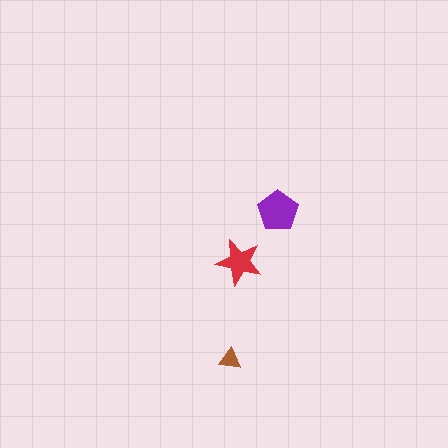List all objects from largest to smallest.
The purple pentagon, the red star, the brown triangle.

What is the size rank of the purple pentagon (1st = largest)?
1st.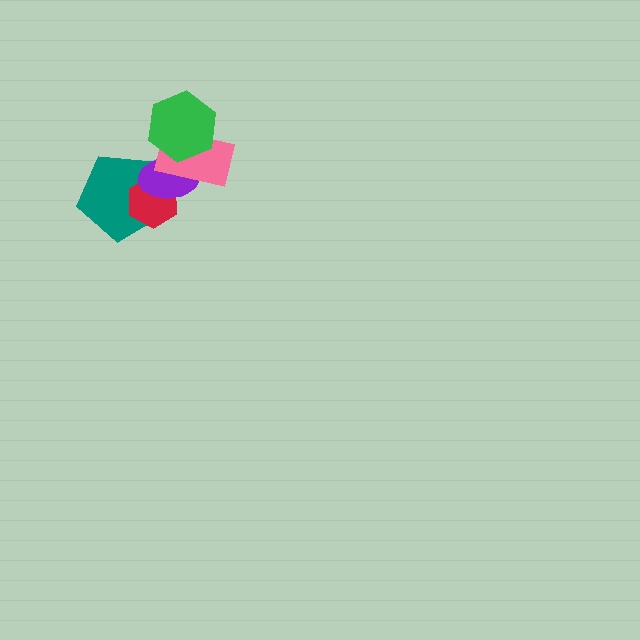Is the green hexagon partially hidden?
No, no other shape covers it.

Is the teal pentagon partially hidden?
Yes, it is partially covered by another shape.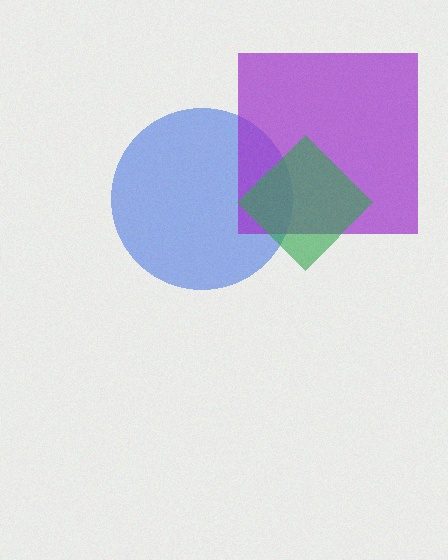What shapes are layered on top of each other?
The layered shapes are: a blue circle, a purple square, a green diamond.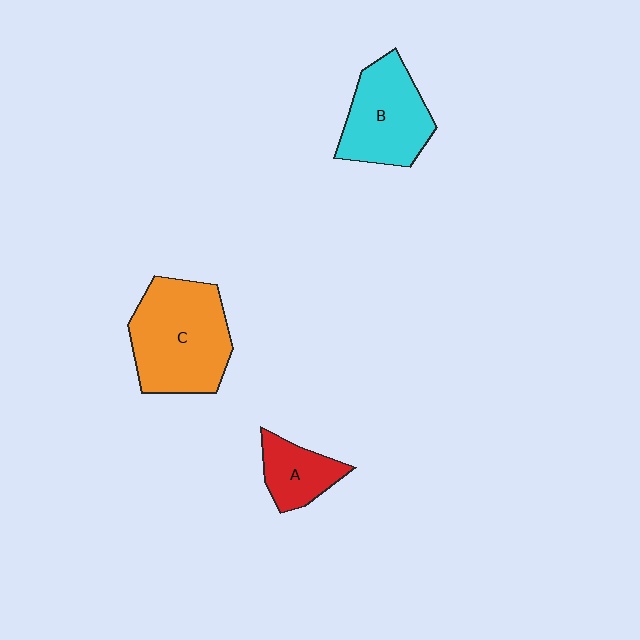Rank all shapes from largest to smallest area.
From largest to smallest: C (orange), B (cyan), A (red).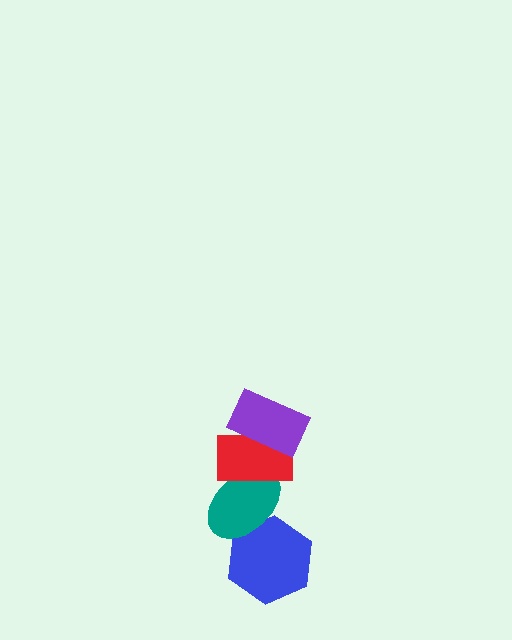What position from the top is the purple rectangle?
The purple rectangle is 1st from the top.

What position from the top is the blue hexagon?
The blue hexagon is 4th from the top.